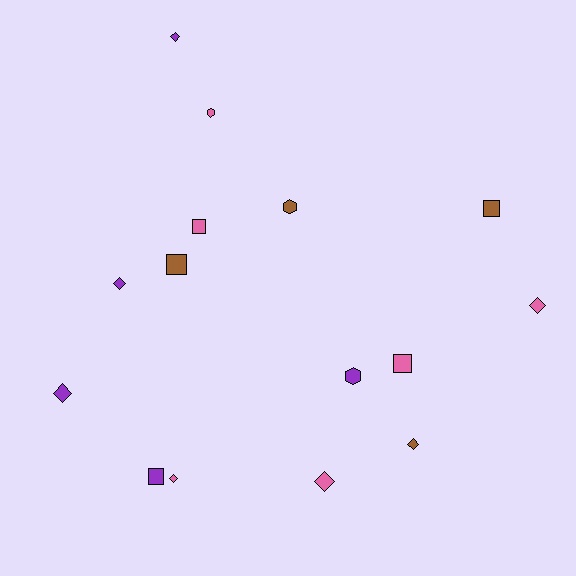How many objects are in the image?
There are 15 objects.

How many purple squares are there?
There is 1 purple square.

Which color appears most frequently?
Pink, with 6 objects.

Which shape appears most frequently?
Diamond, with 7 objects.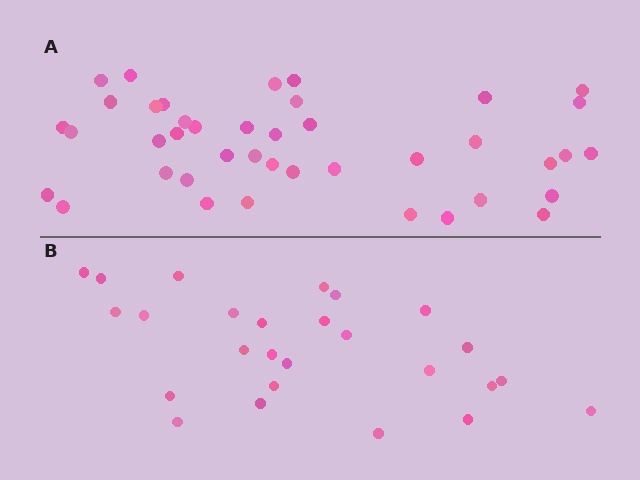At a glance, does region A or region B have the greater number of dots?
Region A (the top region) has more dots.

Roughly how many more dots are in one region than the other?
Region A has approximately 15 more dots than region B.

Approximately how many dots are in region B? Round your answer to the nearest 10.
About 30 dots. (The exact count is 26, which rounds to 30.)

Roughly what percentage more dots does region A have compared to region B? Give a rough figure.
About 60% more.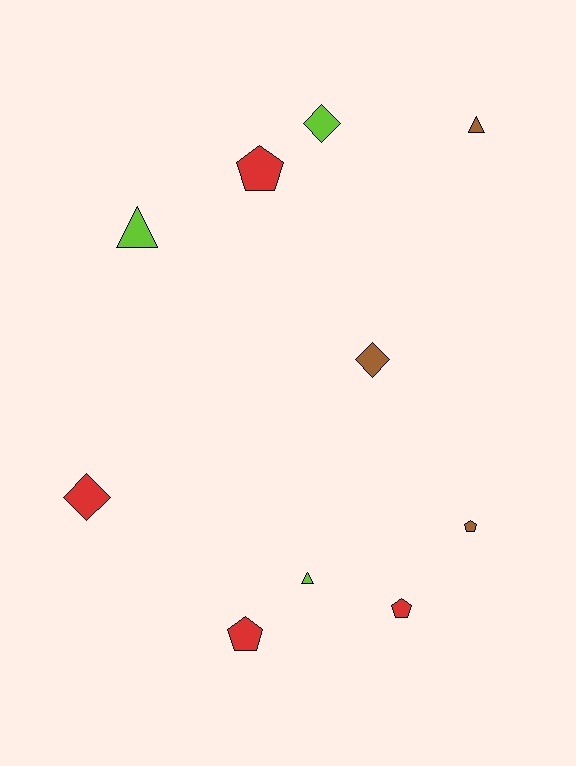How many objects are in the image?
There are 10 objects.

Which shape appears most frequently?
Pentagon, with 4 objects.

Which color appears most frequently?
Red, with 4 objects.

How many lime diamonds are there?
There is 1 lime diamond.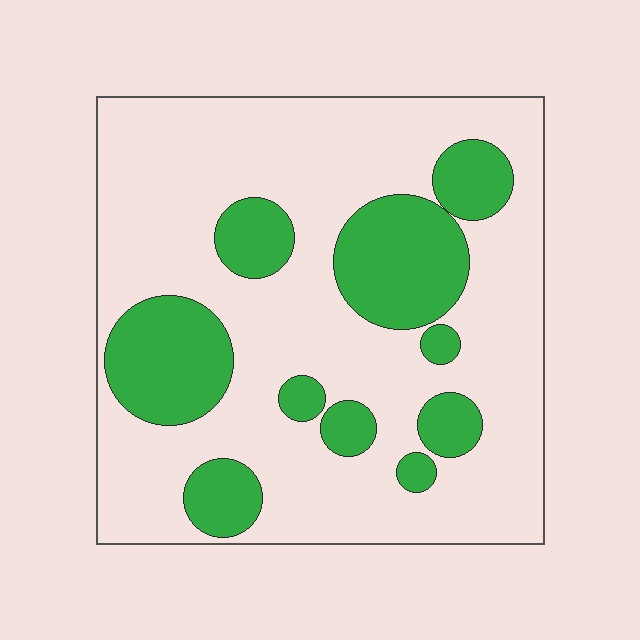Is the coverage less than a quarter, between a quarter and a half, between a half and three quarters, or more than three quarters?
Between a quarter and a half.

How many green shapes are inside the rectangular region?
10.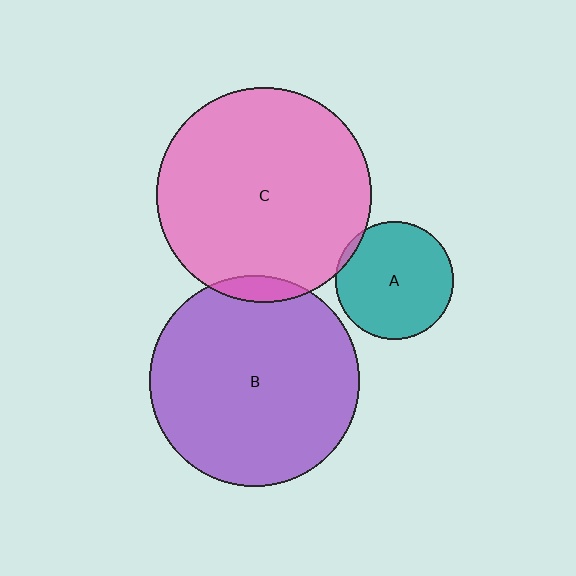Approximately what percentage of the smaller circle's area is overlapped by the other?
Approximately 5%.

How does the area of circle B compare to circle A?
Approximately 3.2 times.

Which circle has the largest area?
Circle C (pink).